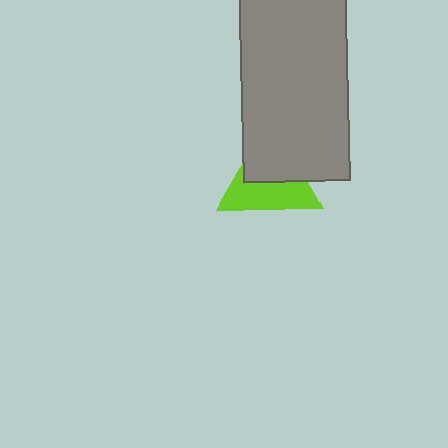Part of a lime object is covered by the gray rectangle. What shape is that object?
It is a triangle.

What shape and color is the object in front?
The object in front is a gray rectangle.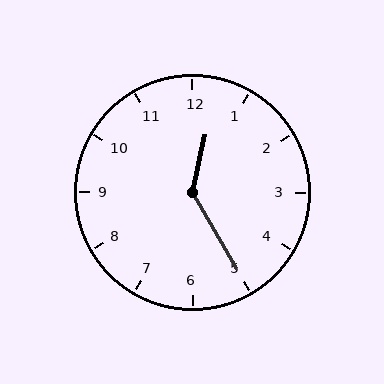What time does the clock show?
12:25.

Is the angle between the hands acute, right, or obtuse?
It is obtuse.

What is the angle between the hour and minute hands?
Approximately 138 degrees.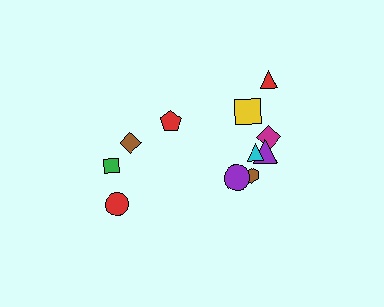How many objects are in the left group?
There are 4 objects.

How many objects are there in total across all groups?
There are 11 objects.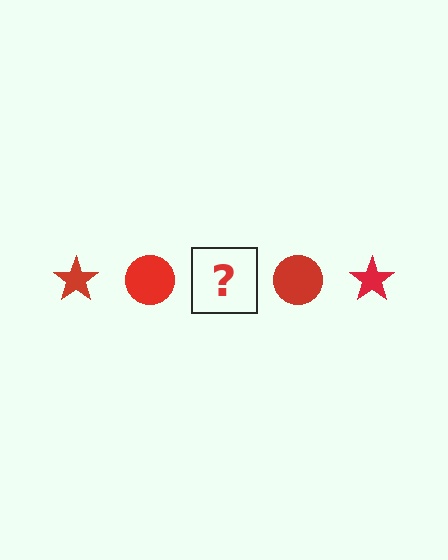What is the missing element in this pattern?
The missing element is a red star.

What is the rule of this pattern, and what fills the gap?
The rule is that the pattern cycles through star, circle shapes in red. The gap should be filled with a red star.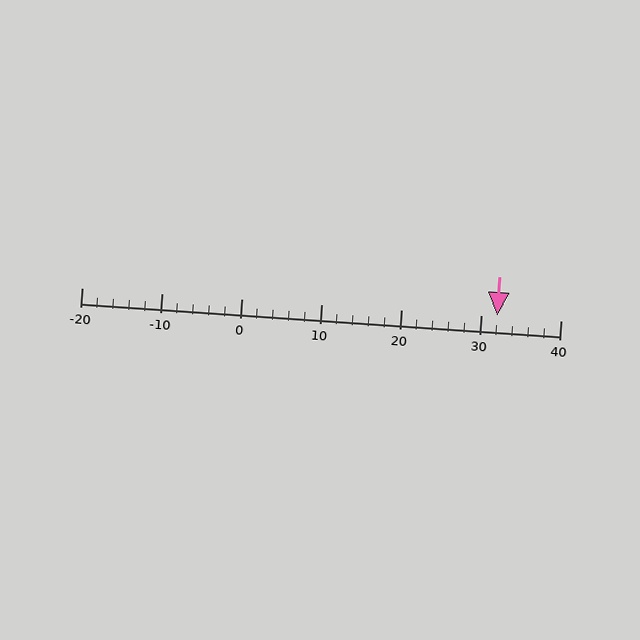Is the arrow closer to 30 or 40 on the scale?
The arrow is closer to 30.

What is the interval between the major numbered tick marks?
The major tick marks are spaced 10 units apart.